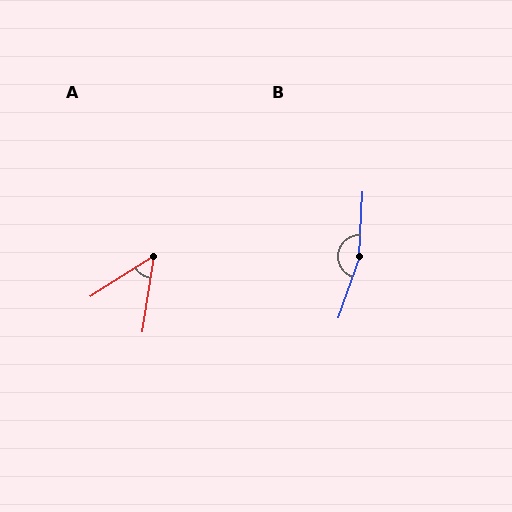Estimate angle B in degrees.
Approximately 165 degrees.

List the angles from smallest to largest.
A (49°), B (165°).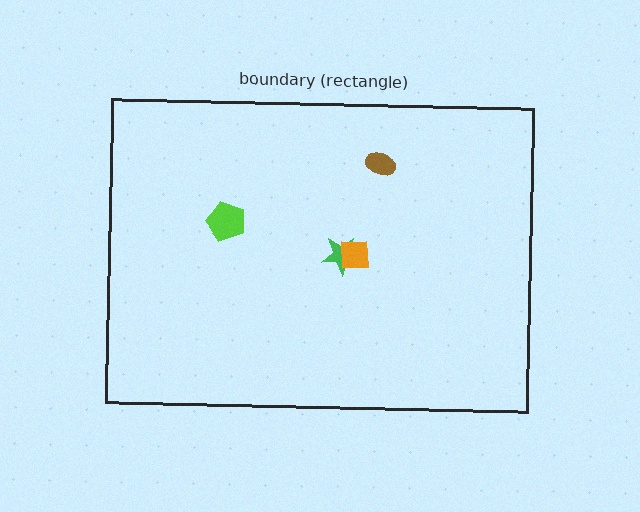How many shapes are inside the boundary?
4 inside, 0 outside.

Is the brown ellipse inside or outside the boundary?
Inside.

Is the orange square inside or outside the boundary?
Inside.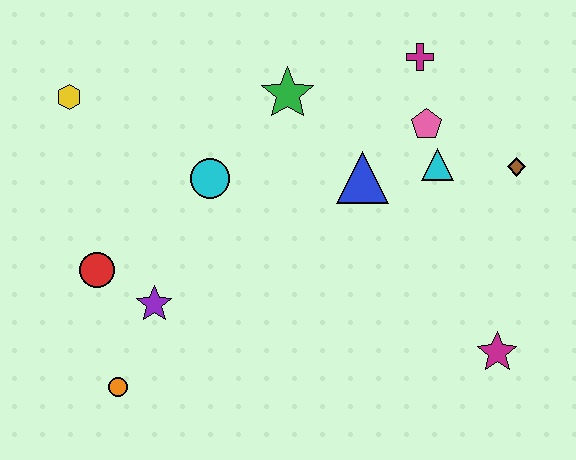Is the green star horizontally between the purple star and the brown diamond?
Yes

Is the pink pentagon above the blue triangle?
Yes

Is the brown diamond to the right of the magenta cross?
Yes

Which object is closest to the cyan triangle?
The pink pentagon is closest to the cyan triangle.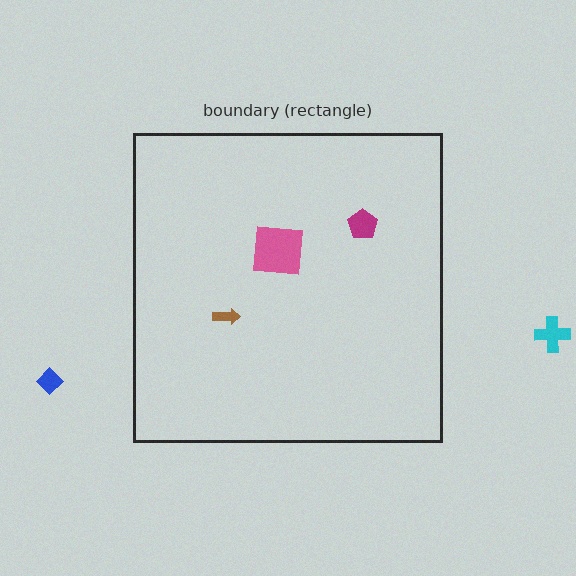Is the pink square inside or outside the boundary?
Inside.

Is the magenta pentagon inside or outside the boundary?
Inside.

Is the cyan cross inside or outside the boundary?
Outside.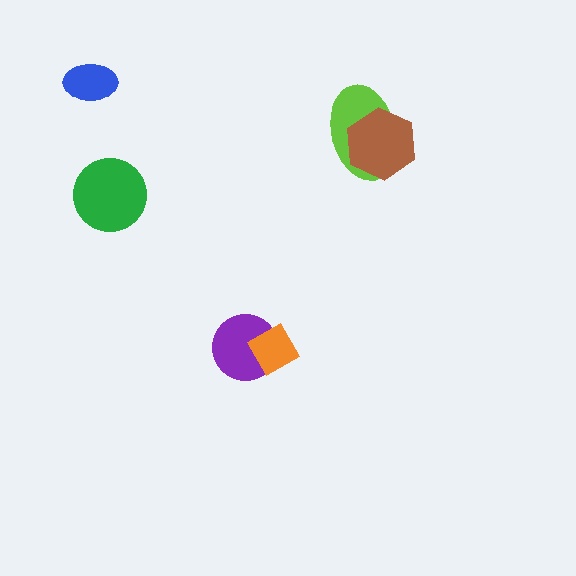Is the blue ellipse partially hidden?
No, no other shape covers it.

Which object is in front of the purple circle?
The orange diamond is in front of the purple circle.